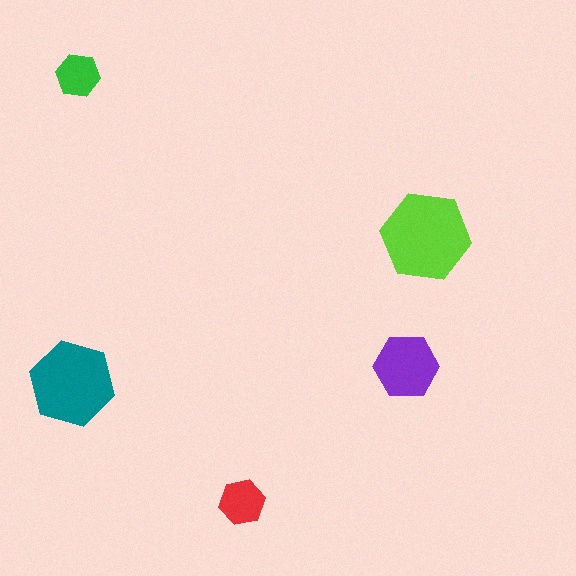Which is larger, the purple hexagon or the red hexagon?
The purple one.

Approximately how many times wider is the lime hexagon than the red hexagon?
About 2 times wider.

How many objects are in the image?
There are 5 objects in the image.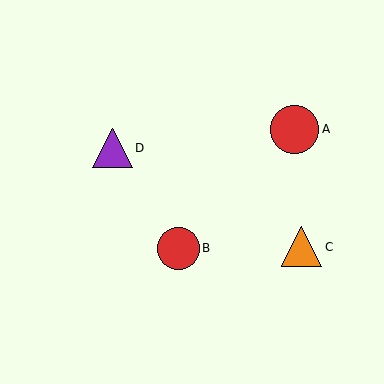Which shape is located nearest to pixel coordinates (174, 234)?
The red circle (labeled B) at (178, 248) is nearest to that location.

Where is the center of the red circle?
The center of the red circle is at (295, 129).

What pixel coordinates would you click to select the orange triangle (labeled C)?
Click at (302, 247) to select the orange triangle C.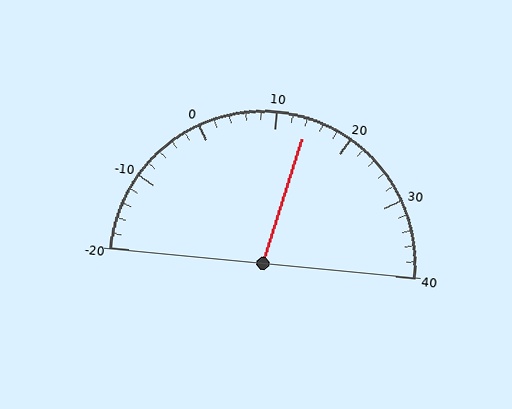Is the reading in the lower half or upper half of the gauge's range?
The reading is in the upper half of the range (-20 to 40).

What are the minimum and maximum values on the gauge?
The gauge ranges from -20 to 40.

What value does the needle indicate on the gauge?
The needle indicates approximately 14.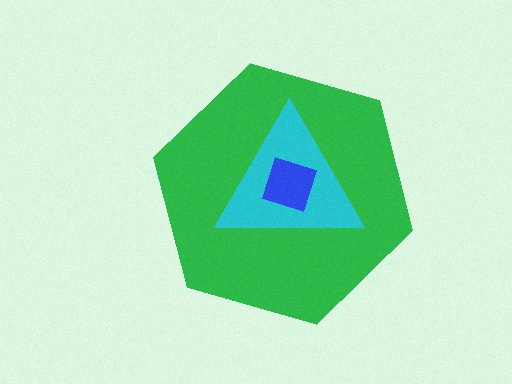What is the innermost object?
The blue square.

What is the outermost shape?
The green hexagon.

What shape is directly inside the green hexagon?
The cyan triangle.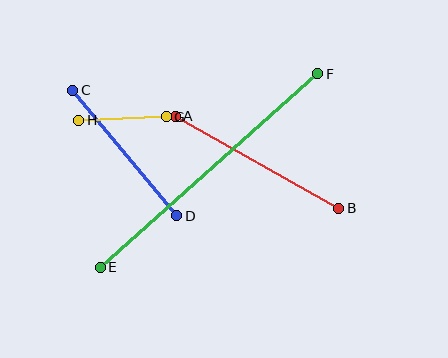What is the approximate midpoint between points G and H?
The midpoint is at approximately (123, 119) pixels.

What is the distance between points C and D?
The distance is approximately 163 pixels.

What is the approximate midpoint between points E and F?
The midpoint is at approximately (209, 170) pixels.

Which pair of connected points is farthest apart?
Points E and F are farthest apart.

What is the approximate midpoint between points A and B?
The midpoint is at approximately (257, 162) pixels.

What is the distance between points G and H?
The distance is approximately 88 pixels.